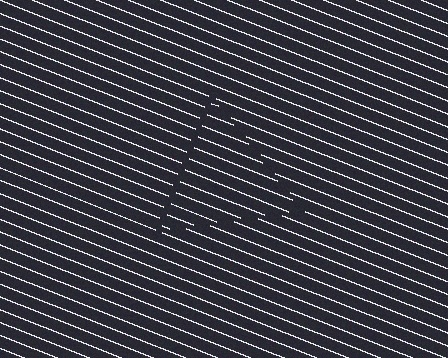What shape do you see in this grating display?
An illusory triangle. The interior of the shape contains the same grating, shifted by half a period — the contour is defined by the phase discontinuity where line-ends from the inner and outer gratings abut.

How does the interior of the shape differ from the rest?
The interior of the shape contains the same grating, shifted by half a period — the contour is defined by the phase discontinuity where line-ends from the inner and outer gratings abut.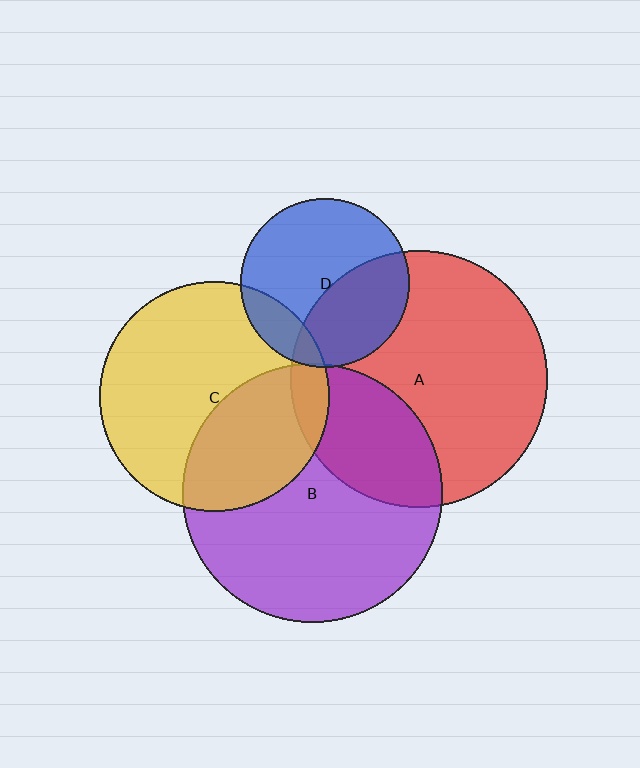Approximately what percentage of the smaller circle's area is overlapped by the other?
Approximately 30%.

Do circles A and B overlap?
Yes.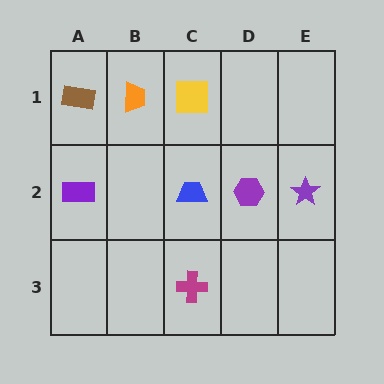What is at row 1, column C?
A yellow square.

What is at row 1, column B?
An orange trapezoid.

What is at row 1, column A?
A brown rectangle.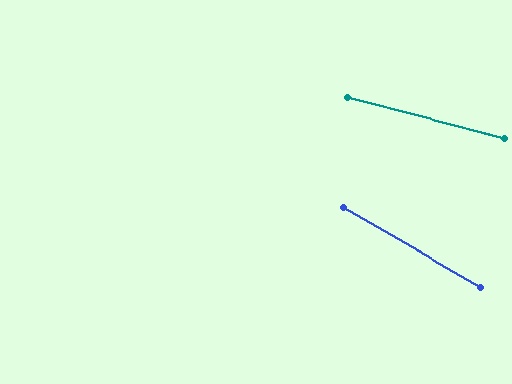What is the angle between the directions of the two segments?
Approximately 16 degrees.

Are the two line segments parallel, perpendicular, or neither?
Neither parallel nor perpendicular — they differ by about 16°.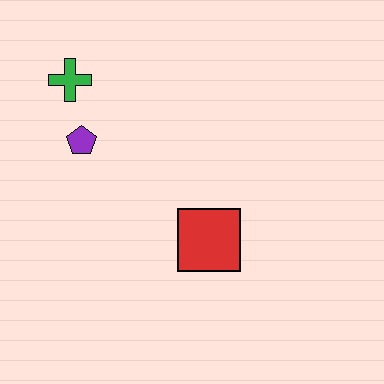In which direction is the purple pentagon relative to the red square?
The purple pentagon is to the left of the red square.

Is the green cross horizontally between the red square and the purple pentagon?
No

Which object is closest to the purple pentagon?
The green cross is closest to the purple pentagon.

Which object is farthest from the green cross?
The red square is farthest from the green cross.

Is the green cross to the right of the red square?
No